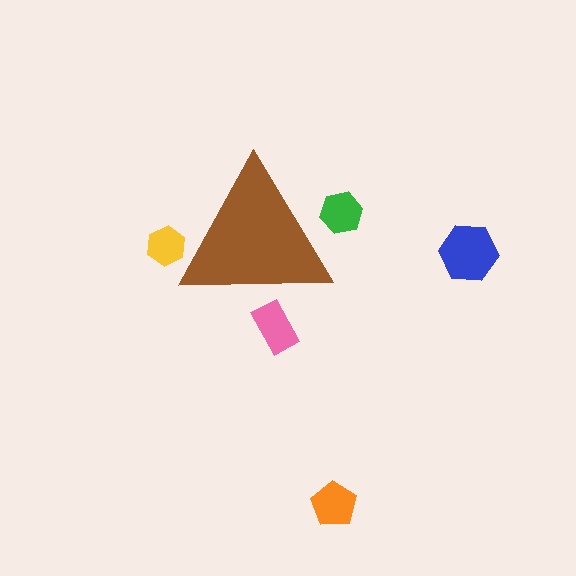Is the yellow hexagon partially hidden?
Yes, the yellow hexagon is partially hidden behind the brown triangle.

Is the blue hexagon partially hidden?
No, the blue hexagon is fully visible.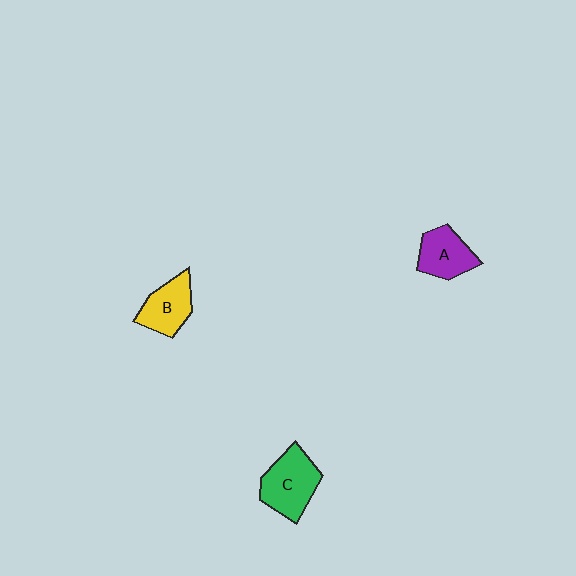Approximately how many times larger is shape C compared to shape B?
Approximately 1.3 times.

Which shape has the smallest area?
Shape A (purple).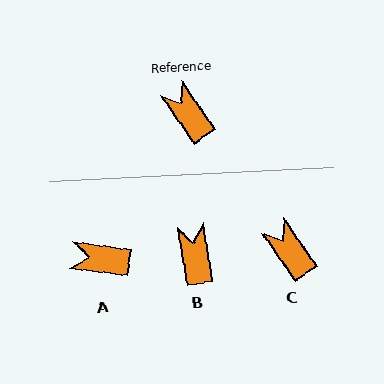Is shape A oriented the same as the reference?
No, it is off by about 47 degrees.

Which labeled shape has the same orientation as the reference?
C.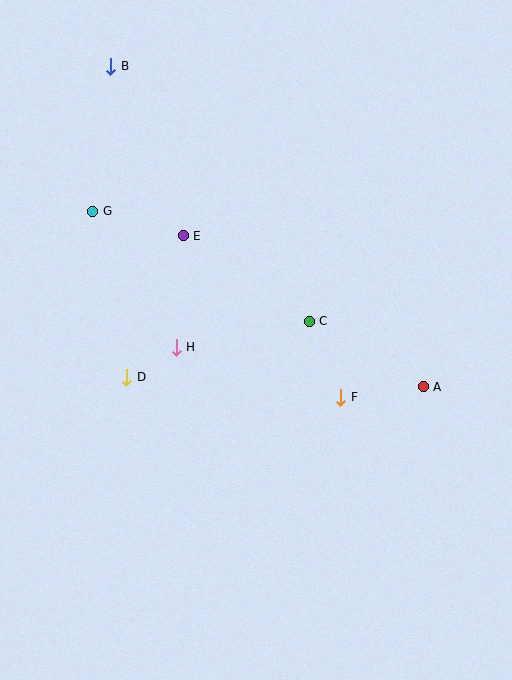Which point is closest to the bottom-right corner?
Point A is closest to the bottom-right corner.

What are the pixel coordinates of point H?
Point H is at (176, 347).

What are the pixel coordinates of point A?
Point A is at (423, 387).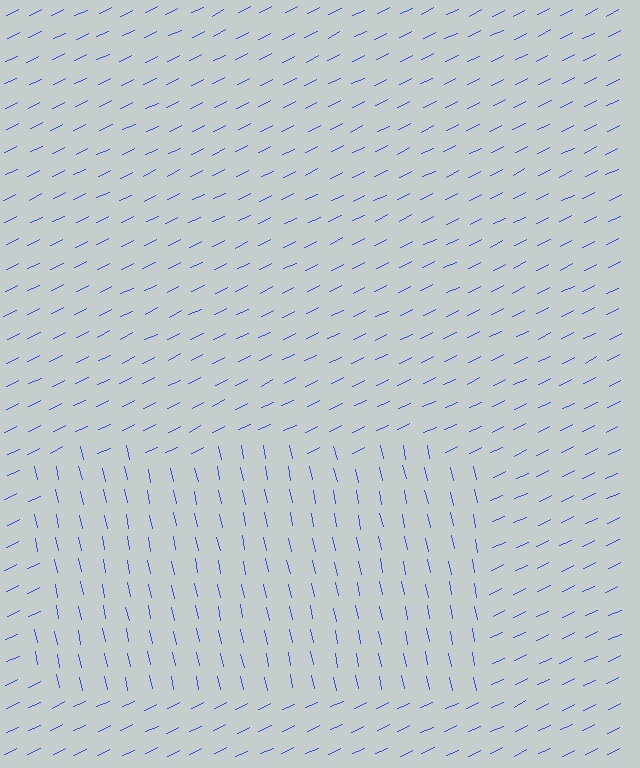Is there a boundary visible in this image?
Yes, there is a texture boundary formed by a change in line orientation.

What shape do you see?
I see a rectangle.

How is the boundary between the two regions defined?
The boundary is defined purely by a change in line orientation (approximately 76 degrees difference). All lines are the same color and thickness.